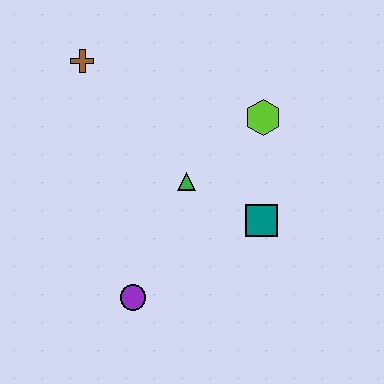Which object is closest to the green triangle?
The teal square is closest to the green triangle.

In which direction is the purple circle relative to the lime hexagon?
The purple circle is below the lime hexagon.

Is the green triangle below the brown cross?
Yes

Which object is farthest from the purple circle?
The brown cross is farthest from the purple circle.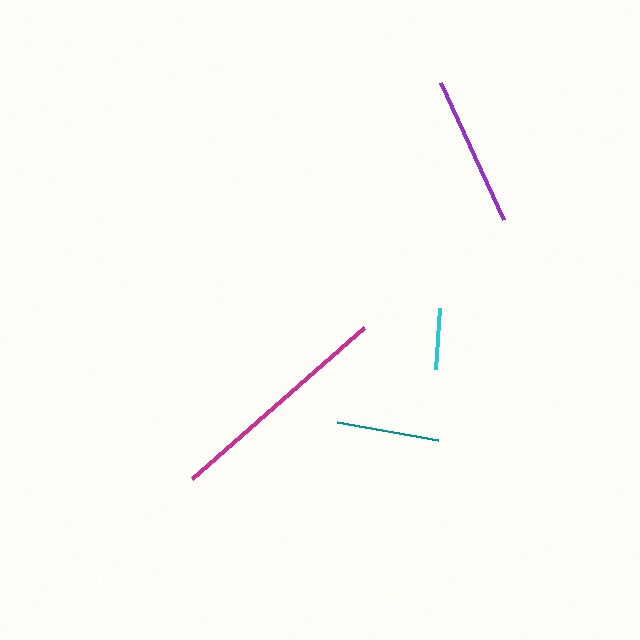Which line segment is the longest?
The magenta line is the longest at approximately 229 pixels.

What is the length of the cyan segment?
The cyan segment is approximately 61 pixels long.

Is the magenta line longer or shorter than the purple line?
The magenta line is longer than the purple line.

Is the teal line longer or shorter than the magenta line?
The magenta line is longer than the teal line.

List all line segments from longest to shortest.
From longest to shortest: magenta, purple, teal, cyan.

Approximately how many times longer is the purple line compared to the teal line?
The purple line is approximately 1.5 times the length of the teal line.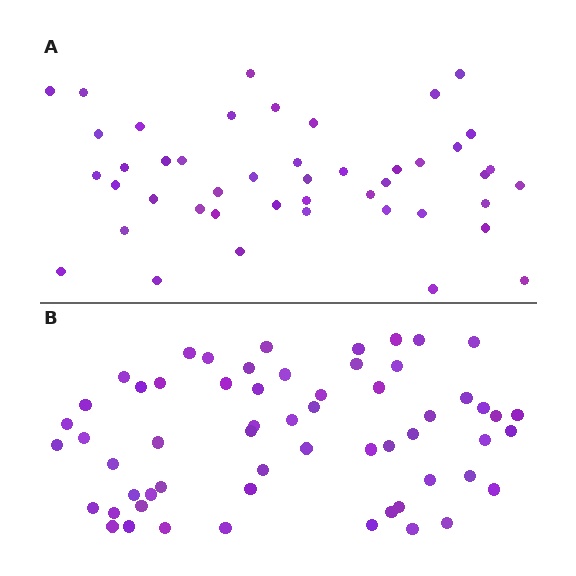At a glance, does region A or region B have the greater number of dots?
Region B (the bottom region) has more dots.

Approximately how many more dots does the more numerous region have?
Region B has approximately 15 more dots than region A.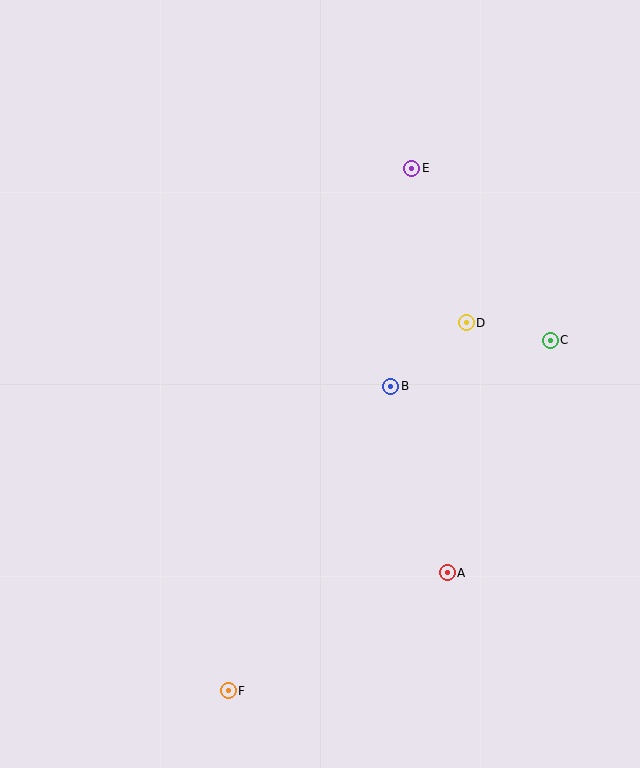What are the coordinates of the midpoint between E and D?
The midpoint between E and D is at (439, 246).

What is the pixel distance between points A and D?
The distance between A and D is 251 pixels.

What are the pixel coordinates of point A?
Point A is at (447, 573).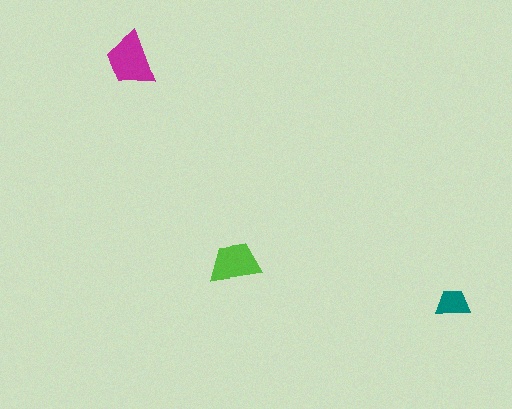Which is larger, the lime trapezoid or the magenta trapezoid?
The magenta one.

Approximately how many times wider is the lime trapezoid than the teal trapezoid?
About 1.5 times wider.